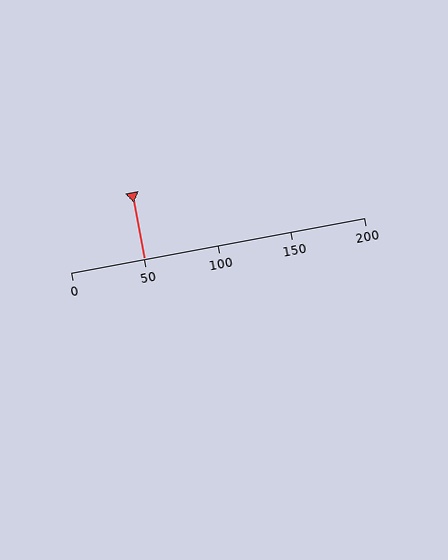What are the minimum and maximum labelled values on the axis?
The axis runs from 0 to 200.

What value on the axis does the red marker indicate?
The marker indicates approximately 50.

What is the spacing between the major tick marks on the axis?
The major ticks are spaced 50 apart.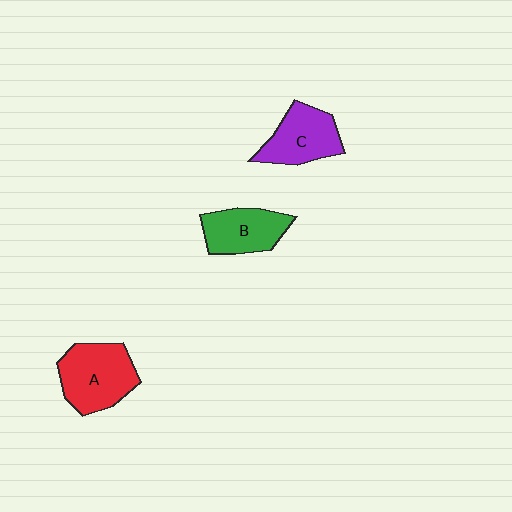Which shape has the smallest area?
Shape B (green).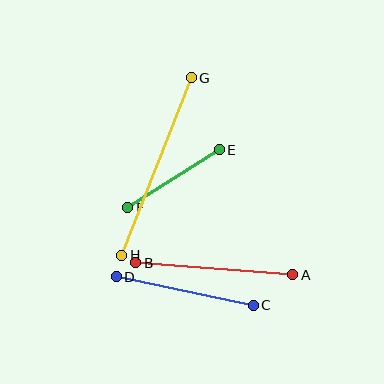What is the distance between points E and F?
The distance is approximately 108 pixels.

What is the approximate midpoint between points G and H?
The midpoint is at approximately (156, 167) pixels.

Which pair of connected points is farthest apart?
Points G and H are farthest apart.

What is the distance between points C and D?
The distance is approximately 139 pixels.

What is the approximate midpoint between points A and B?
The midpoint is at approximately (214, 269) pixels.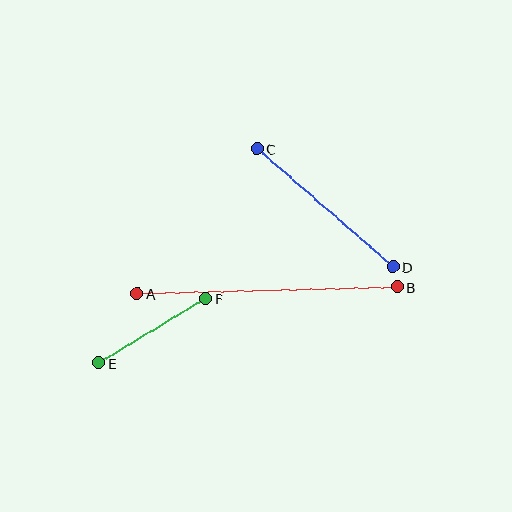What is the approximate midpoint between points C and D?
The midpoint is at approximately (325, 208) pixels.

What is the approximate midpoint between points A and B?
The midpoint is at approximately (267, 290) pixels.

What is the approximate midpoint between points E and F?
The midpoint is at approximately (152, 331) pixels.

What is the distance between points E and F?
The distance is approximately 125 pixels.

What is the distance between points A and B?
The distance is approximately 260 pixels.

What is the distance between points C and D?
The distance is approximately 180 pixels.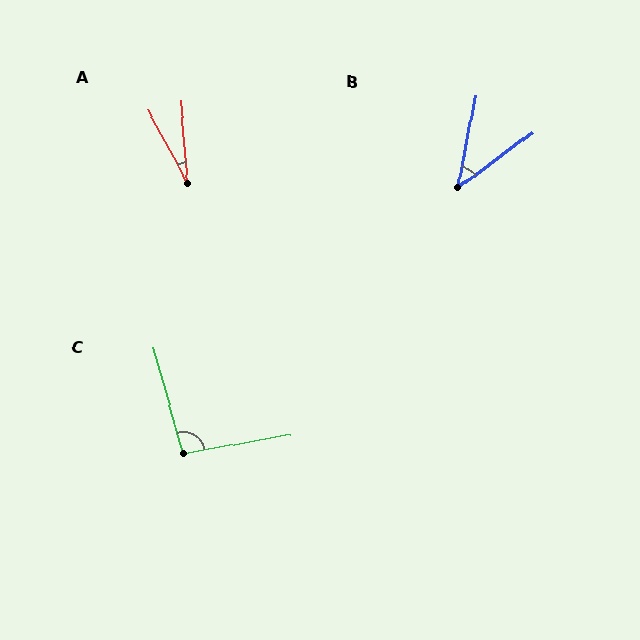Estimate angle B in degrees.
Approximately 43 degrees.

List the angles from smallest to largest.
A (24°), B (43°), C (95°).